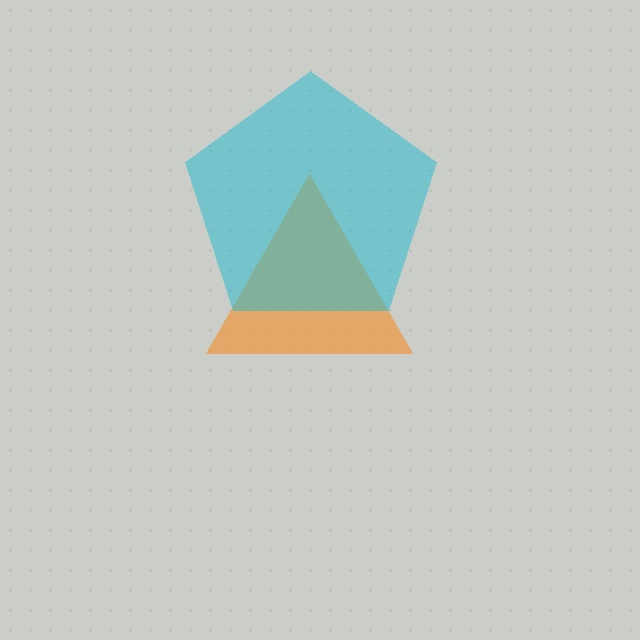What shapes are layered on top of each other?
The layered shapes are: an orange triangle, a cyan pentagon.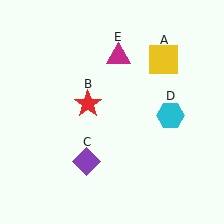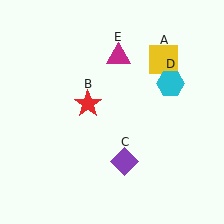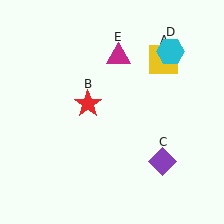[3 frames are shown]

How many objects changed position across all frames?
2 objects changed position: purple diamond (object C), cyan hexagon (object D).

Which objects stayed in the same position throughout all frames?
Yellow square (object A) and red star (object B) and magenta triangle (object E) remained stationary.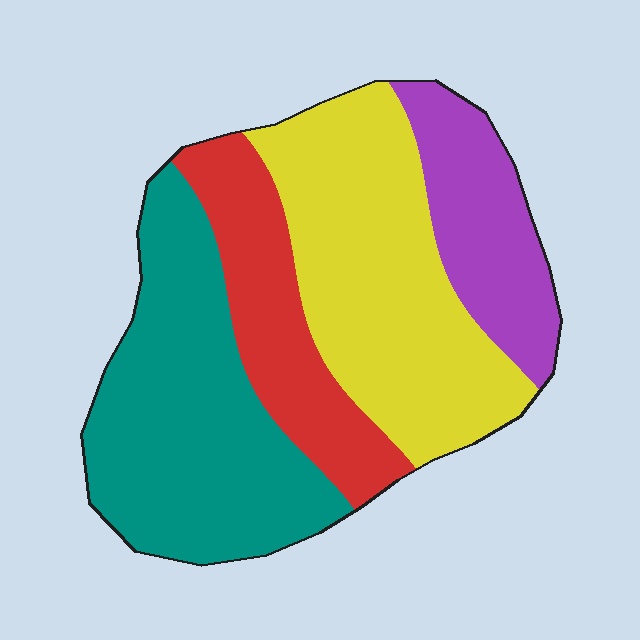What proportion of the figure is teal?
Teal covers around 35% of the figure.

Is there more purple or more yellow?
Yellow.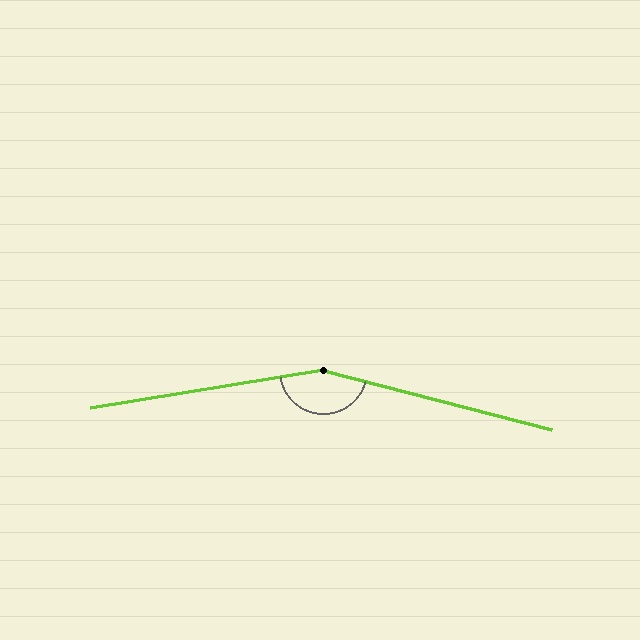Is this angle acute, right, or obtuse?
It is obtuse.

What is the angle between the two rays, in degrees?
Approximately 156 degrees.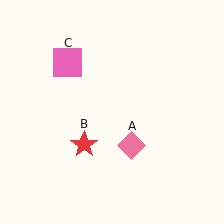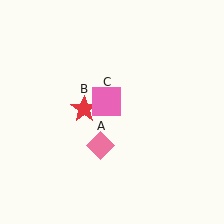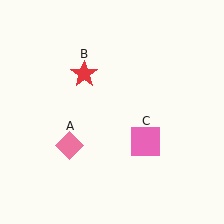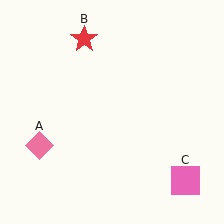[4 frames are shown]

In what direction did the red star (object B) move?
The red star (object B) moved up.